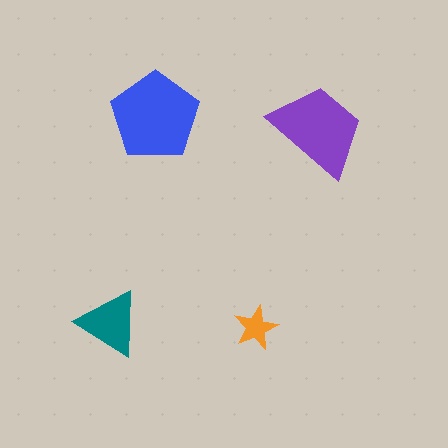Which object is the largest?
The blue pentagon.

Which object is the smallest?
The orange star.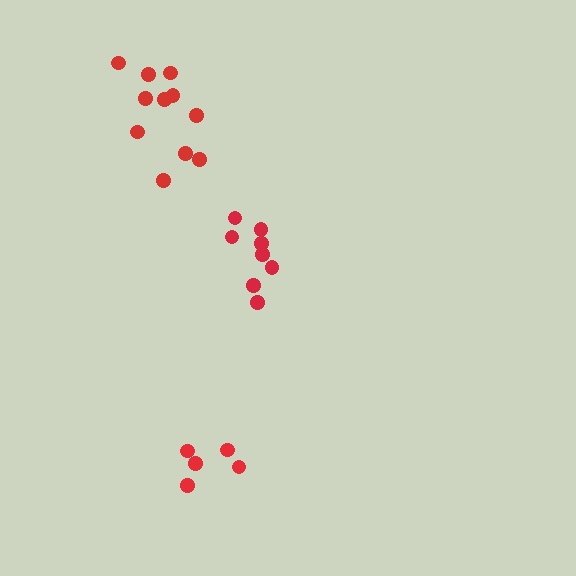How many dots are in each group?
Group 1: 5 dots, Group 2: 8 dots, Group 3: 11 dots (24 total).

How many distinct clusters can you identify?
There are 3 distinct clusters.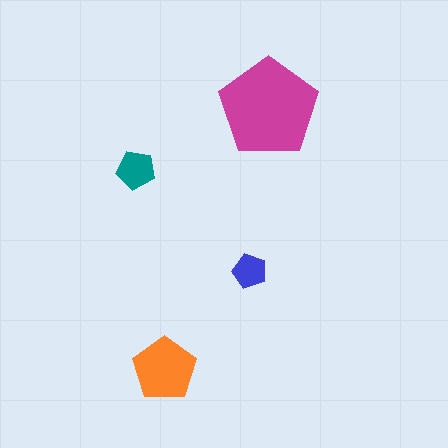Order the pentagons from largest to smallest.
the magenta one, the orange one, the teal one, the blue one.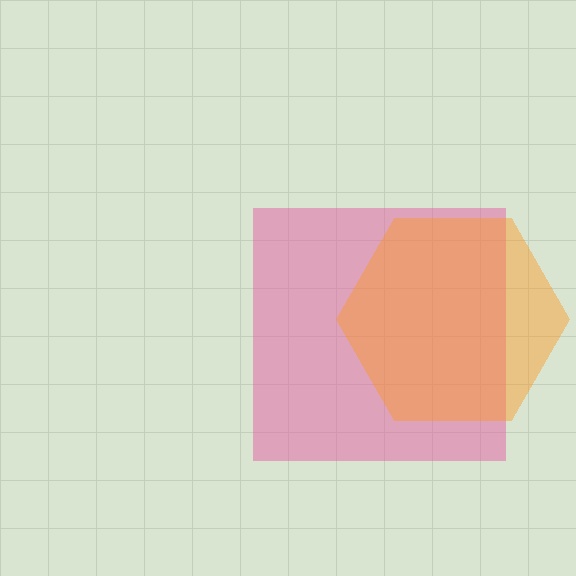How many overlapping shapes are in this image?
There are 2 overlapping shapes in the image.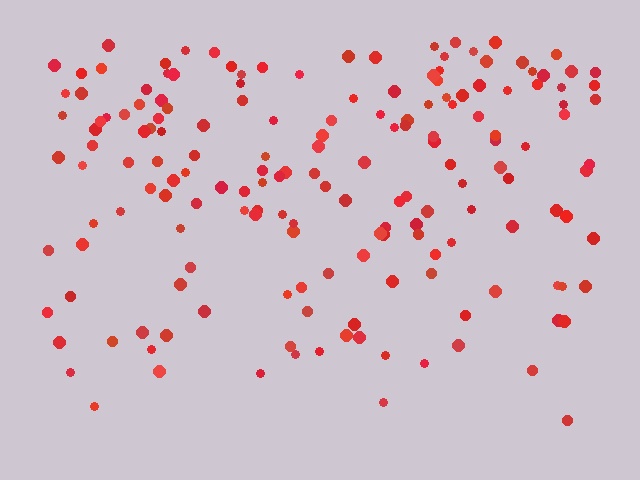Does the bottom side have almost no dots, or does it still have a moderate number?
Still a moderate number, just noticeably fewer than the top.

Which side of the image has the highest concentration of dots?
The top.